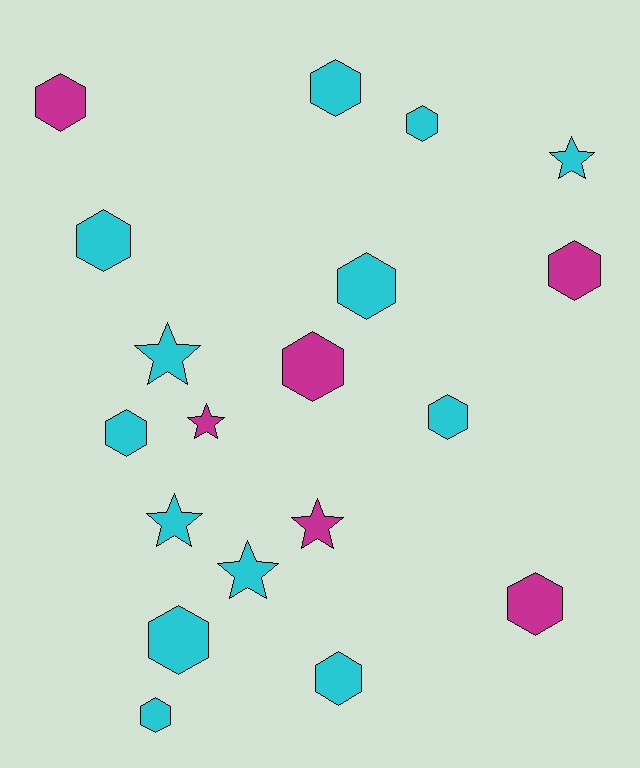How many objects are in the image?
There are 19 objects.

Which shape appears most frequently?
Hexagon, with 13 objects.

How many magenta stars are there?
There are 2 magenta stars.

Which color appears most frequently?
Cyan, with 13 objects.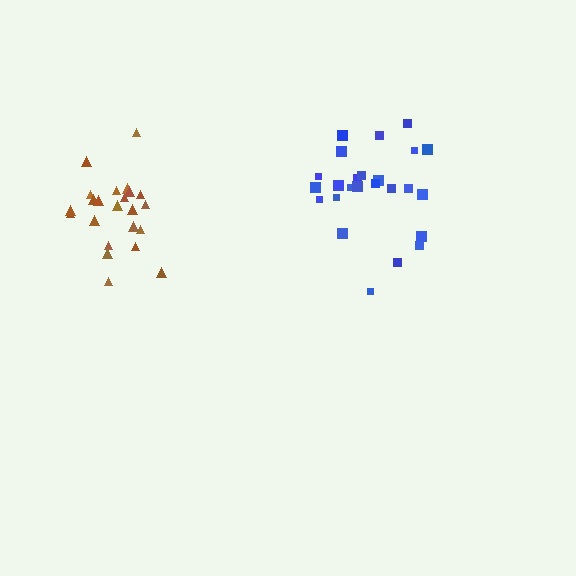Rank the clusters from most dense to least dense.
brown, blue.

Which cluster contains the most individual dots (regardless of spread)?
Blue (25).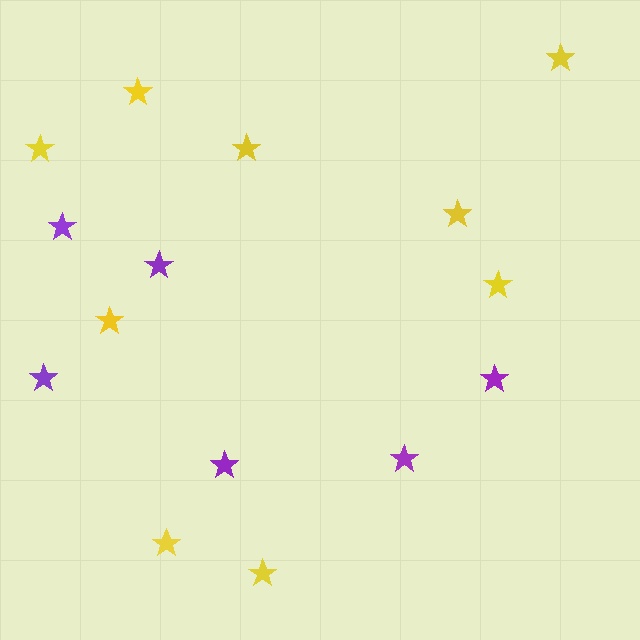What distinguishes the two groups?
There are 2 groups: one group of yellow stars (9) and one group of purple stars (6).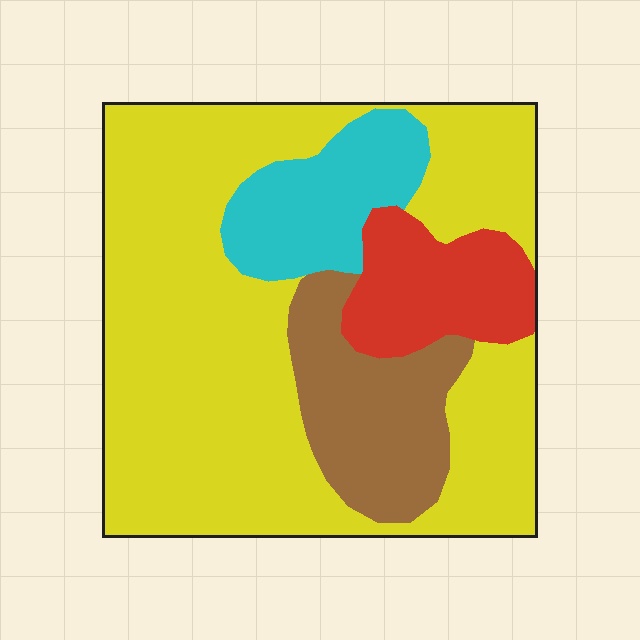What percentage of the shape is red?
Red covers roughly 10% of the shape.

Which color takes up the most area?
Yellow, at roughly 65%.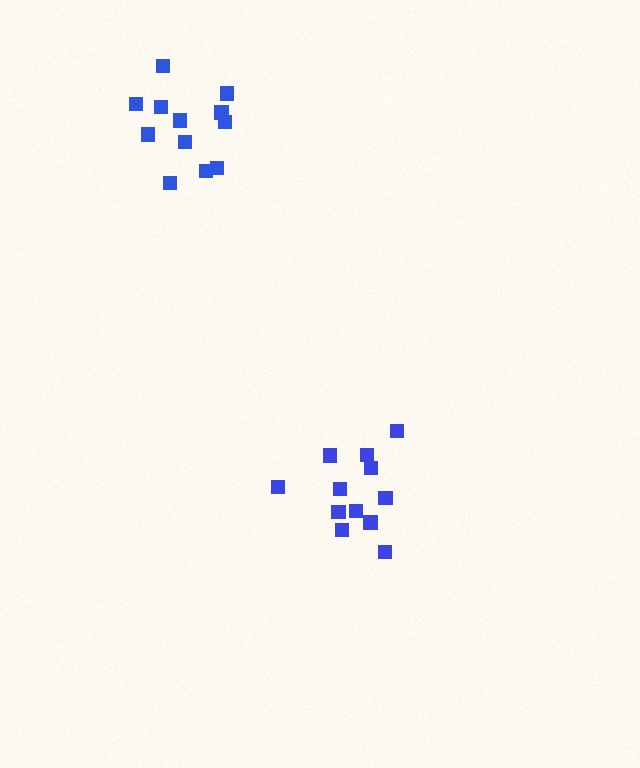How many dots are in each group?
Group 1: 12 dots, Group 2: 12 dots (24 total).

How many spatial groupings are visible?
There are 2 spatial groupings.